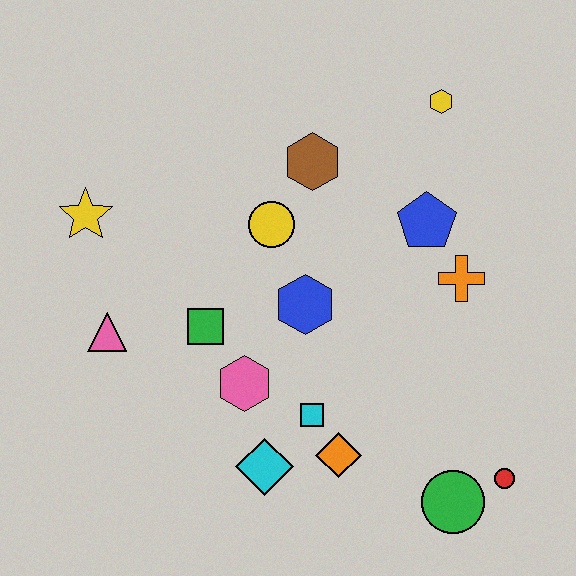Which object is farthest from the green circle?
The yellow star is farthest from the green circle.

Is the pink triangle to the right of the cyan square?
No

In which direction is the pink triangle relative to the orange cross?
The pink triangle is to the left of the orange cross.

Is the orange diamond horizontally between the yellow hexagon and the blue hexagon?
Yes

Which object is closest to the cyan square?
The orange diamond is closest to the cyan square.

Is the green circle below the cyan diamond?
Yes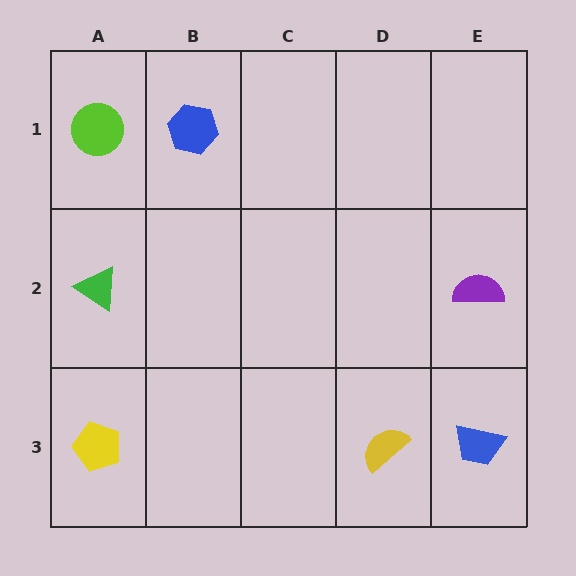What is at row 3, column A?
A yellow pentagon.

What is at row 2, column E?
A purple semicircle.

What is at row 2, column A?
A green triangle.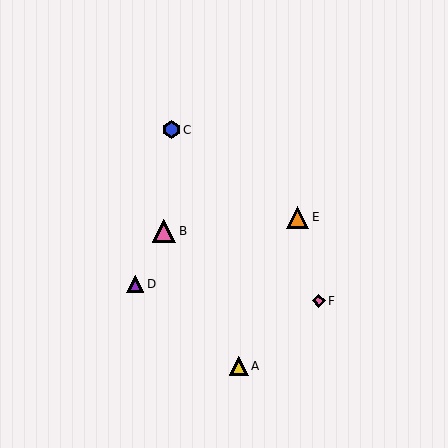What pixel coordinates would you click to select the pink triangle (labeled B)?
Click at (164, 231) to select the pink triangle B.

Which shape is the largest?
The pink triangle (labeled B) is the largest.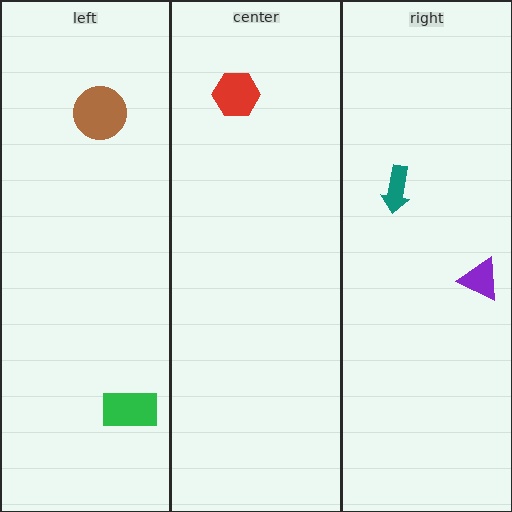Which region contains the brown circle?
The left region.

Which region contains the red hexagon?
The center region.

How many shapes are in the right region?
2.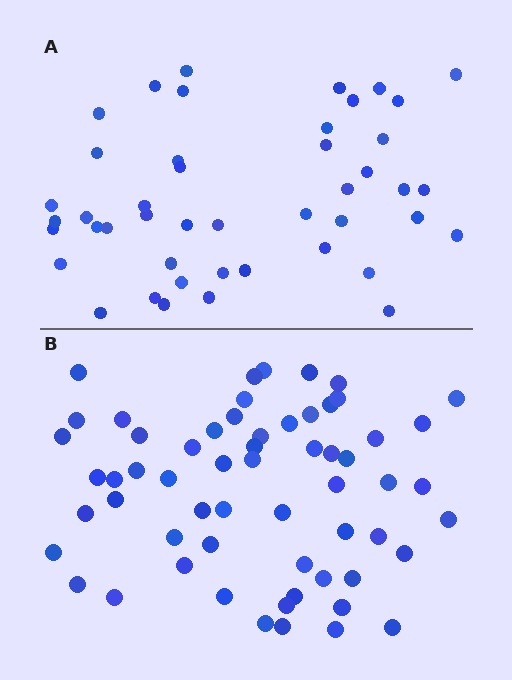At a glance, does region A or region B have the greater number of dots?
Region B (the bottom region) has more dots.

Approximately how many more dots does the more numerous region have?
Region B has approximately 15 more dots than region A.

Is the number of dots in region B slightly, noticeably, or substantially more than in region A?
Region B has noticeably more, but not dramatically so. The ratio is roughly 1.3 to 1.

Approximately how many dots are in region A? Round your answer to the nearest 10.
About 40 dots. (The exact count is 45, which rounds to 40.)